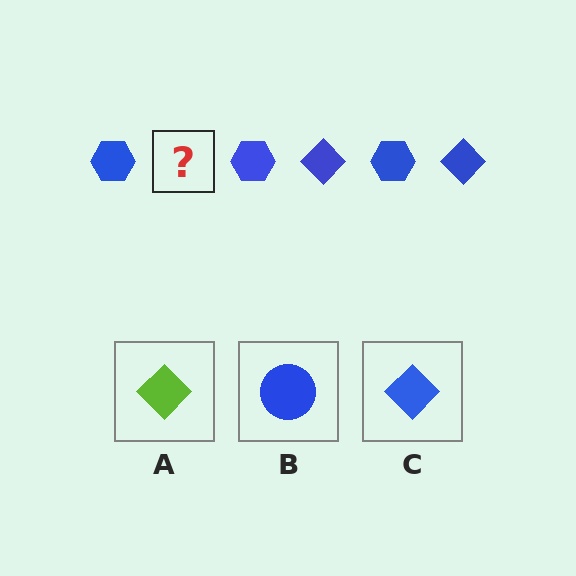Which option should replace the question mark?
Option C.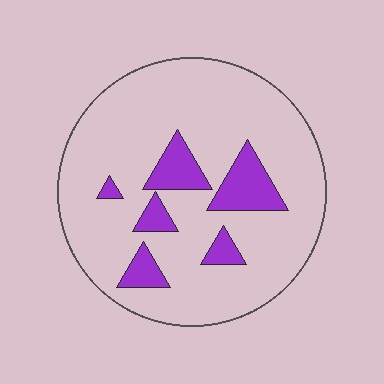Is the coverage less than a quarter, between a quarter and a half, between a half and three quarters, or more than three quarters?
Less than a quarter.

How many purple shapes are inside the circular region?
6.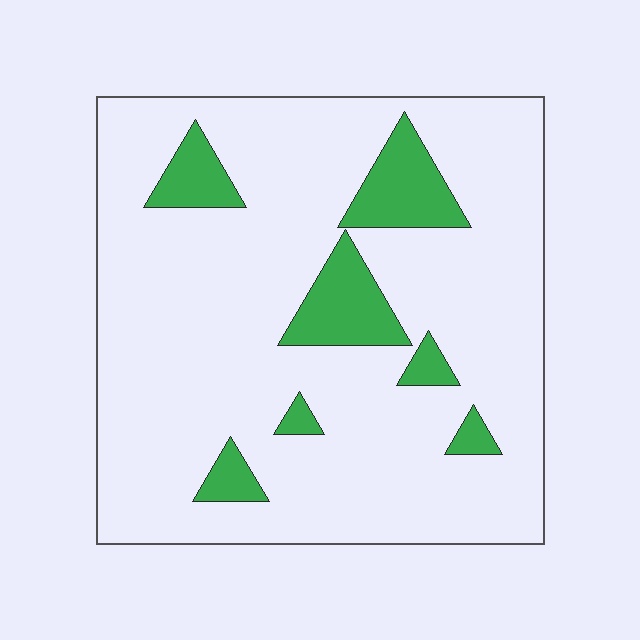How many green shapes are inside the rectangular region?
7.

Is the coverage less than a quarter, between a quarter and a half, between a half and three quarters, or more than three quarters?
Less than a quarter.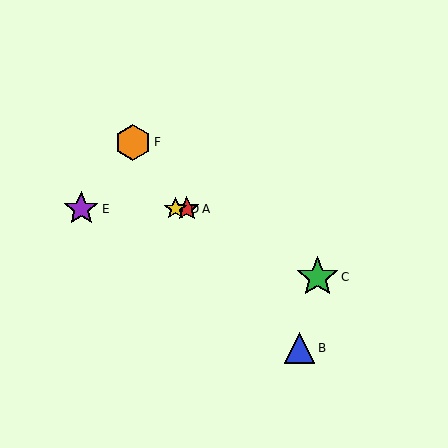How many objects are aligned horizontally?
3 objects (A, D, E) are aligned horizontally.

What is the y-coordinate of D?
Object D is at y≈209.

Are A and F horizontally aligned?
No, A is at y≈209 and F is at y≈142.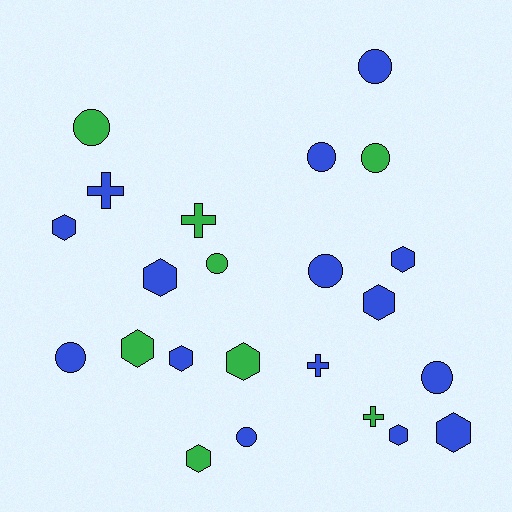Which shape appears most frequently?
Hexagon, with 10 objects.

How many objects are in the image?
There are 23 objects.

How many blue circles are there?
There are 6 blue circles.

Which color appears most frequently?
Blue, with 15 objects.